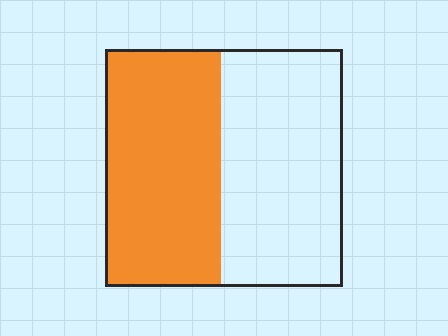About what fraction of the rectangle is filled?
About one half (1/2).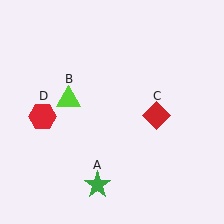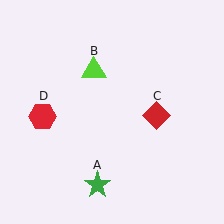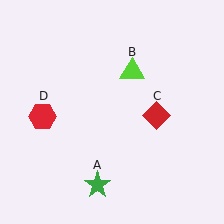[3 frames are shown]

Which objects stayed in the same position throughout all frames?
Green star (object A) and red diamond (object C) and red hexagon (object D) remained stationary.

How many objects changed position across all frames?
1 object changed position: lime triangle (object B).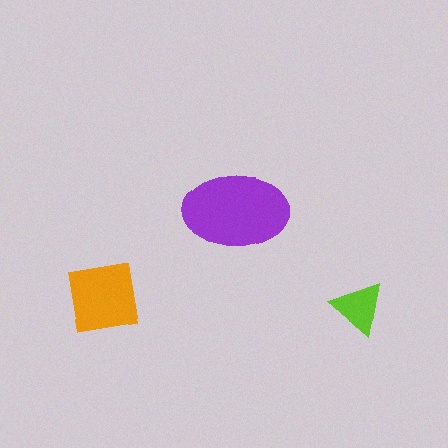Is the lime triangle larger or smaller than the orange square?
Smaller.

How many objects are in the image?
There are 3 objects in the image.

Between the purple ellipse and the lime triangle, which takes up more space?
The purple ellipse.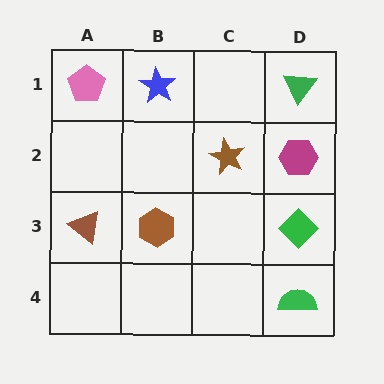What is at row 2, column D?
A magenta hexagon.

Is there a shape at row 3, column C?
No, that cell is empty.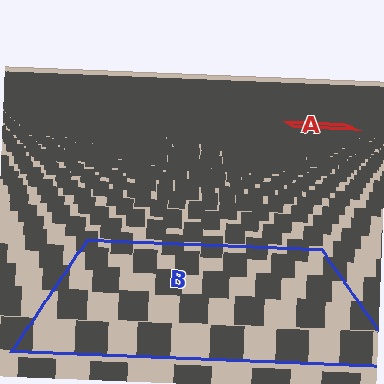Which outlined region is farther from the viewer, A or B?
Region A is farther from the viewer — the texture elements inside it appear smaller and more densely packed.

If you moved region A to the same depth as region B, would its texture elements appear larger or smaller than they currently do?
They would appear larger. At a closer depth, the same texture elements are projected at a bigger on-screen size.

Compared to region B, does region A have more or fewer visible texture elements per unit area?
Region A has more texture elements per unit area — they are packed more densely because it is farther away.